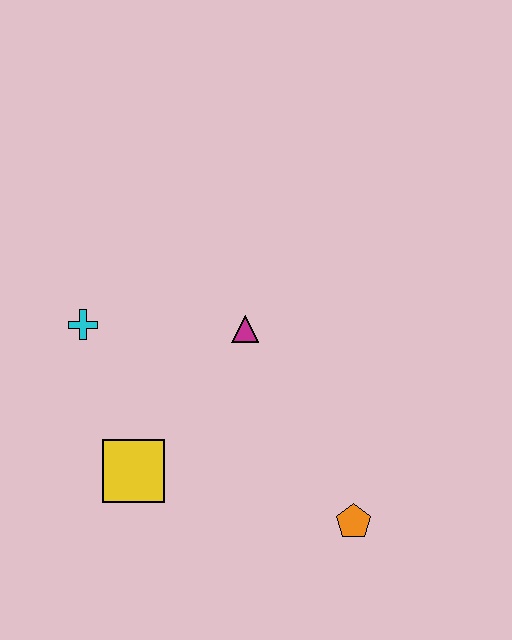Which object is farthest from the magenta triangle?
The orange pentagon is farthest from the magenta triangle.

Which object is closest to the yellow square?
The cyan cross is closest to the yellow square.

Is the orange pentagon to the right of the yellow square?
Yes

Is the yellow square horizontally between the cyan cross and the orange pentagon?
Yes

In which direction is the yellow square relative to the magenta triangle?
The yellow square is below the magenta triangle.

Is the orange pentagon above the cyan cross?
No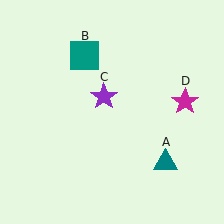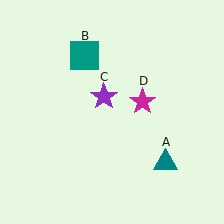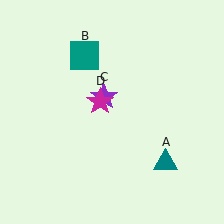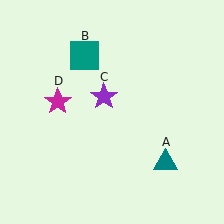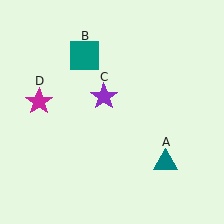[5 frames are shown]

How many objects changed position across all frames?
1 object changed position: magenta star (object D).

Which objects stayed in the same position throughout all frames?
Teal triangle (object A) and teal square (object B) and purple star (object C) remained stationary.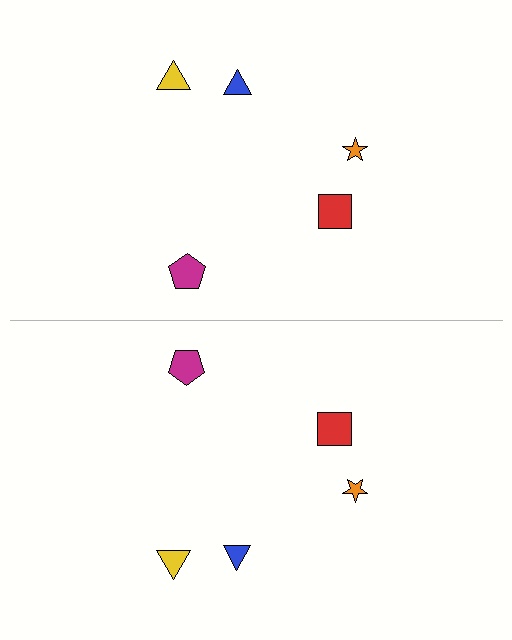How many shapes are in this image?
There are 10 shapes in this image.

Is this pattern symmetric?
Yes, this pattern has bilateral (reflection) symmetry.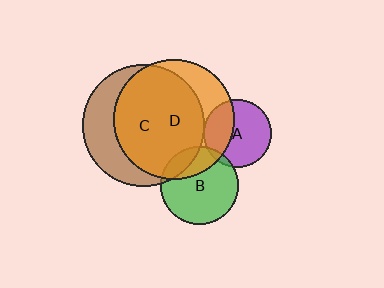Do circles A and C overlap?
Yes.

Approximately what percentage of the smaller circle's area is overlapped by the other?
Approximately 5%.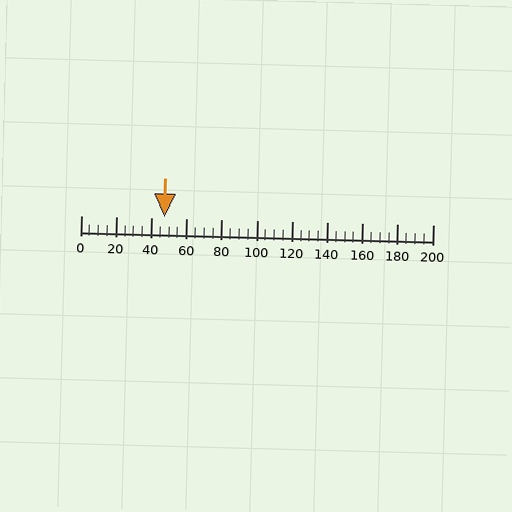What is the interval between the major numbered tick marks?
The major tick marks are spaced 20 units apart.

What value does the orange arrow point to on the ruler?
The orange arrow points to approximately 48.